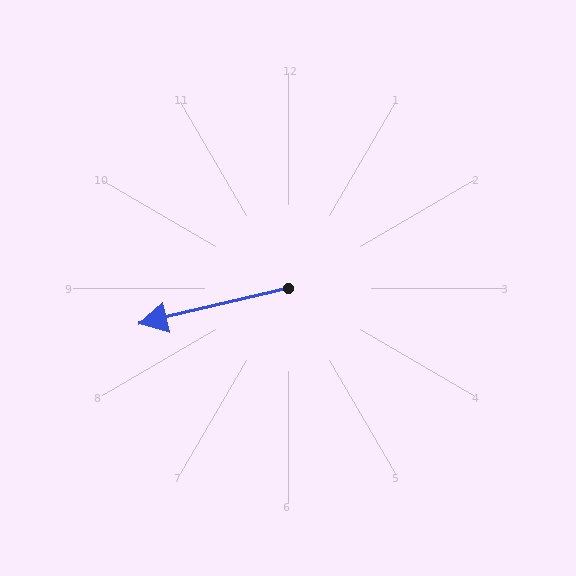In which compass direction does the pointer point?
West.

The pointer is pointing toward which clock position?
Roughly 9 o'clock.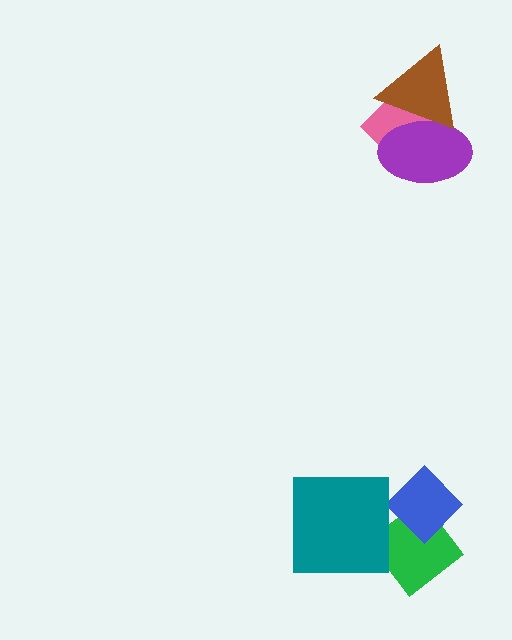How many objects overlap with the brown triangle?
2 objects overlap with the brown triangle.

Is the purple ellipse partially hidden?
Yes, it is partially covered by another shape.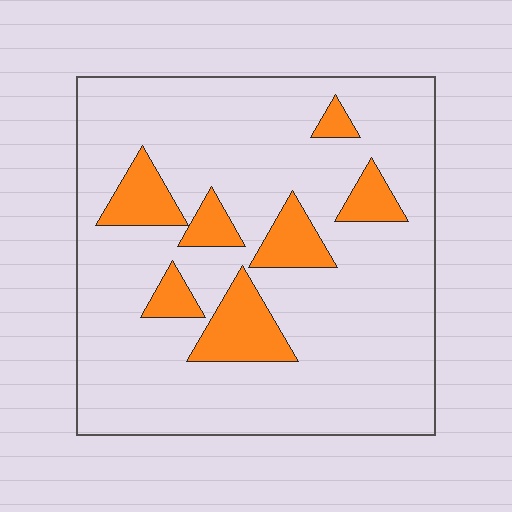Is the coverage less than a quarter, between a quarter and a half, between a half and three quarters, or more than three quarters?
Less than a quarter.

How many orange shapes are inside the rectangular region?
7.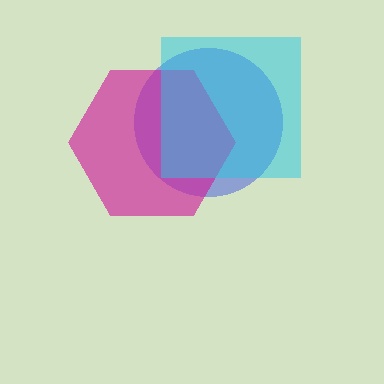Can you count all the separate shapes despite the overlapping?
Yes, there are 3 separate shapes.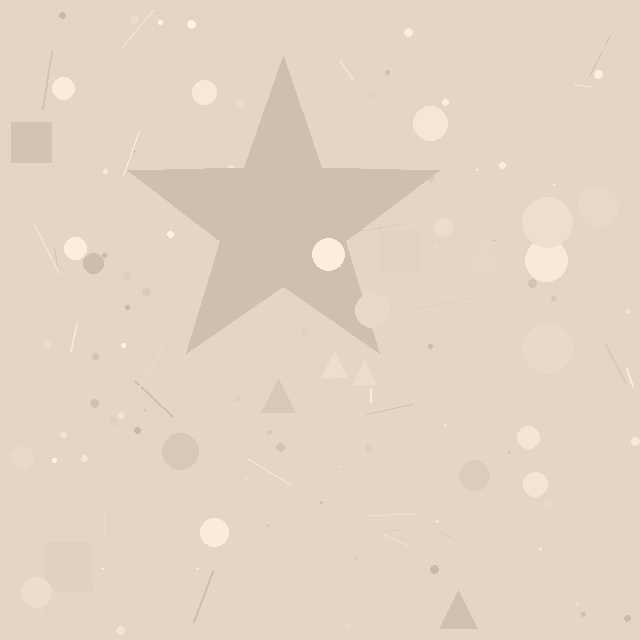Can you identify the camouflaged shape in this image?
The camouflaged shape is a star.